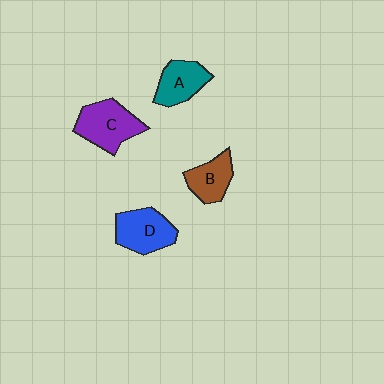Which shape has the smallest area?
Shape B (brown).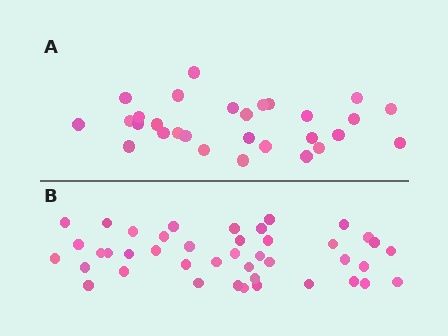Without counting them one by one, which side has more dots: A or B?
Region B (the bottom region) has more dots.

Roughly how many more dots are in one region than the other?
Region B has approximately 15 more dots than region A.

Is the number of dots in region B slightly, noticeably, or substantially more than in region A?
Region B has noticeably more, but not dramatically so. The ratio is roughly 1.4 to 1.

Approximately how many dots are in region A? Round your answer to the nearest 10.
About 30 dots. (The exact count is 29, which rounds to 30.)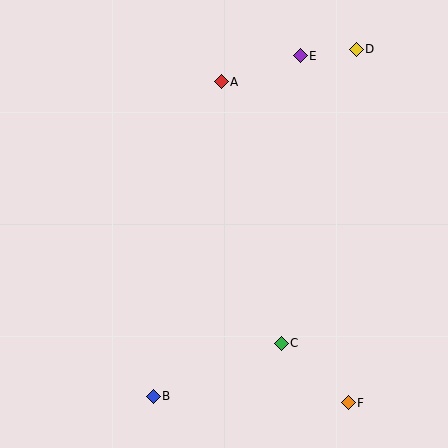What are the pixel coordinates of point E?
Point E is at (300, 56).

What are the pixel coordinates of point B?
Point B is at (153, 396).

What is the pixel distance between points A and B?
The distance between A and B is 322 pixels.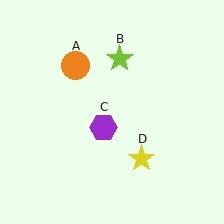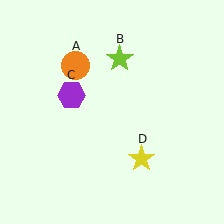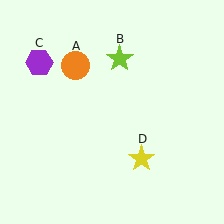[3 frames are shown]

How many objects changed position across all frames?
1 object changed position: purple hexagon (object C).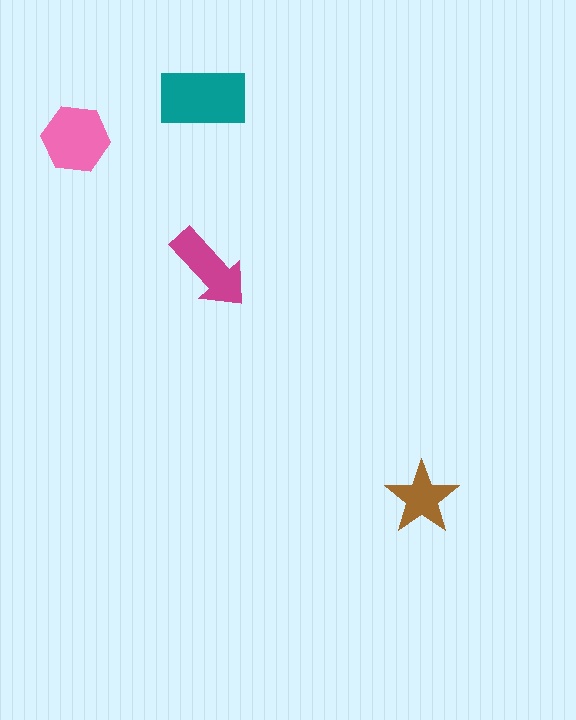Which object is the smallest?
The brown star.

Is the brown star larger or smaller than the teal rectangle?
Smaller.